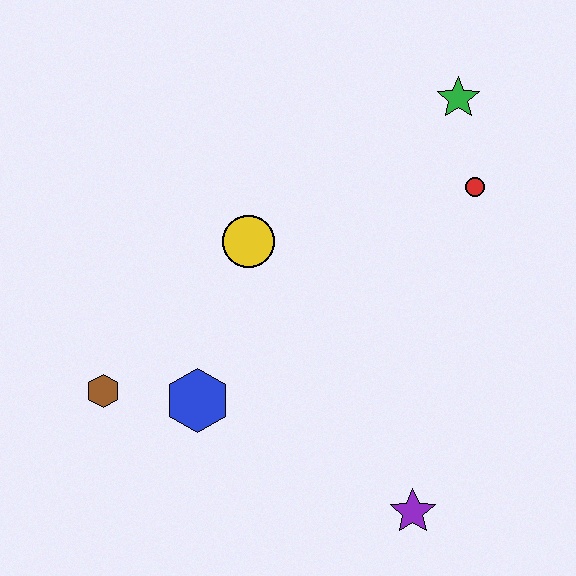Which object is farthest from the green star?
The brown hexagon is farthest from the green star.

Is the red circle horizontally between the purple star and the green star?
No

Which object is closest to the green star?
The red circle is closest to the green star.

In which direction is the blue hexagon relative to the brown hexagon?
The blue hexagon is to the right of the brown hexagon.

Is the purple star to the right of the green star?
No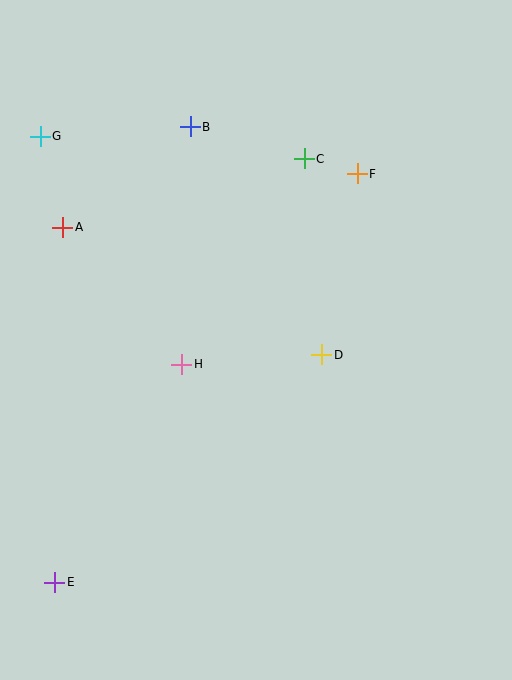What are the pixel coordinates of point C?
Point C is at (304, 159).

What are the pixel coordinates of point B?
Point B is at (190, 127).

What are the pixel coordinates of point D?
Point D is at (322, 355).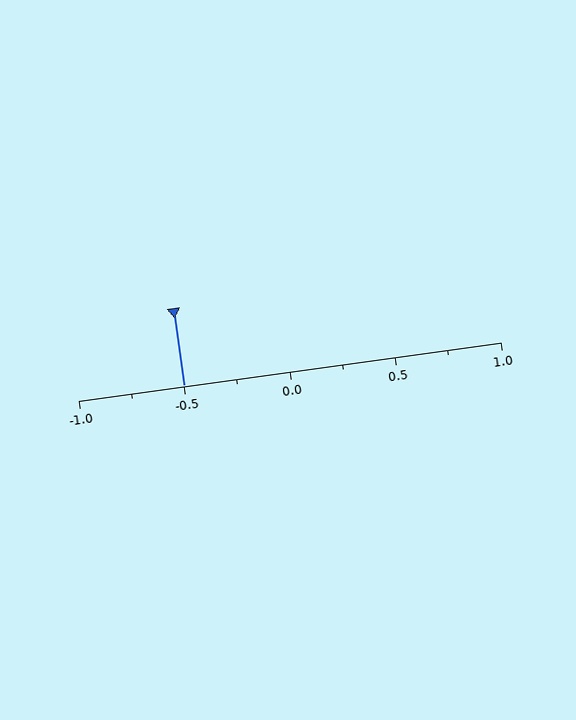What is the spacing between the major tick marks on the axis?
The major ticks are spaced 0.5 apart.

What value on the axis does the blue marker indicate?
The marker indicates approximately -0.5.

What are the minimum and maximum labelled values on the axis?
The axis runs from -1.0 to 1.0.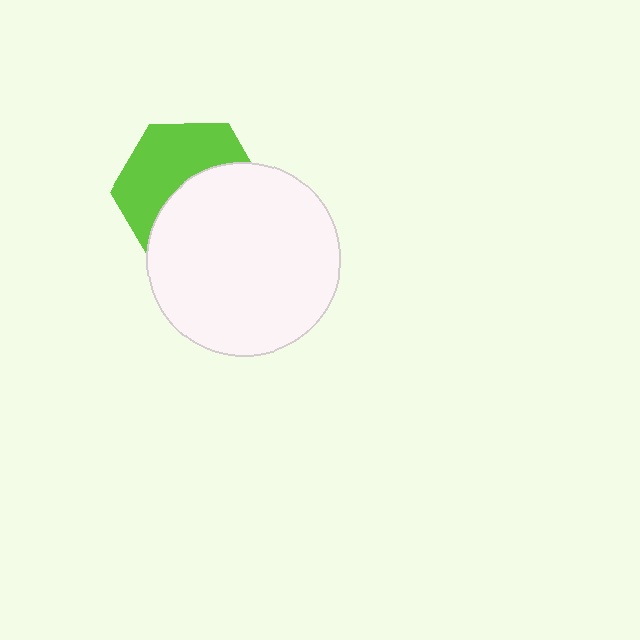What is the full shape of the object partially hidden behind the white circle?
The partially hidden object is a lime hexagon.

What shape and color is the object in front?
The object in front is a white circle.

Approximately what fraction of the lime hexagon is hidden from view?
Roughly 51% of the lime hexagon is hidden behind the white circle.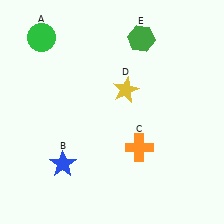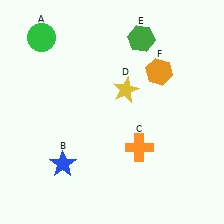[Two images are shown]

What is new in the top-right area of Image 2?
An orange hexagon (F) was added in the top-right area of Image 2.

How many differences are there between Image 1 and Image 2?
There is 1 difference between the two images.